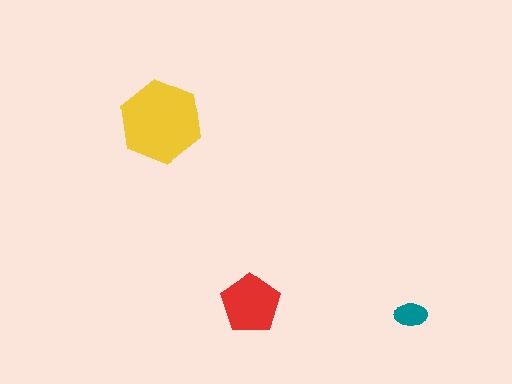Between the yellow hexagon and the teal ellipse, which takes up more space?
The yellow hexagon.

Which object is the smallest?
The teal ellipse.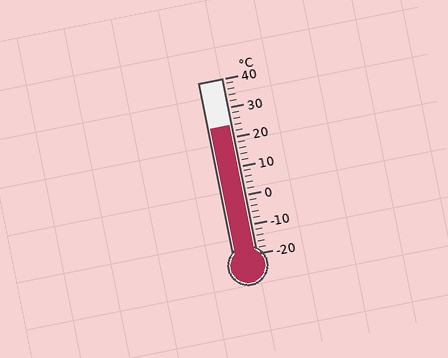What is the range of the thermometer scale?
The thermometer scale ranges from -20°C to 40°C.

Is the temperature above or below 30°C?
The temperature is below 30°C.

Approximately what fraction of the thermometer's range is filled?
The thermometer is filled to approximately 75% of its range.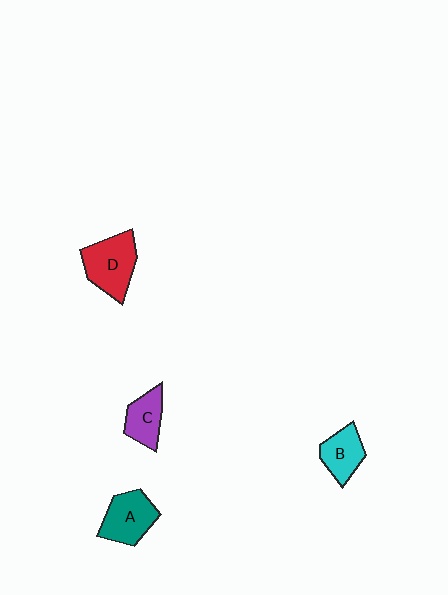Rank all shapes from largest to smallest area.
From largest to smallest: D (red), A (teal), B (cyan), C (purple).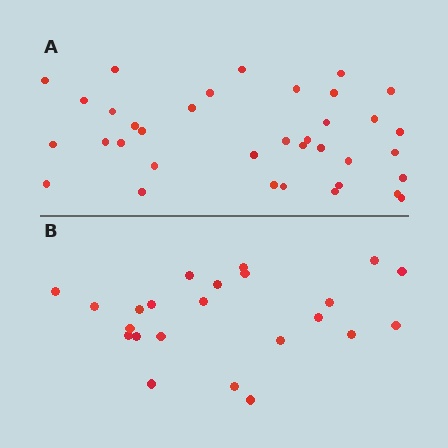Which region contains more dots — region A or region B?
Region A (the top region) has more dots.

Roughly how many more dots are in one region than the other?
Region A has approximately 15 more dots than region B.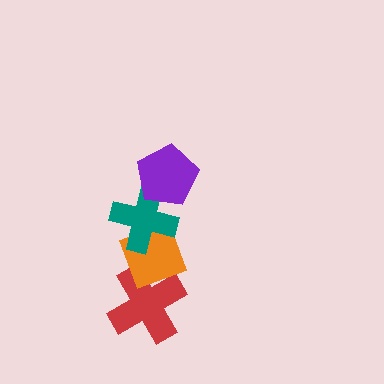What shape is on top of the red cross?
The orange diamond is on top of the red cross.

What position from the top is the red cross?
The red cross is 4th from the top.